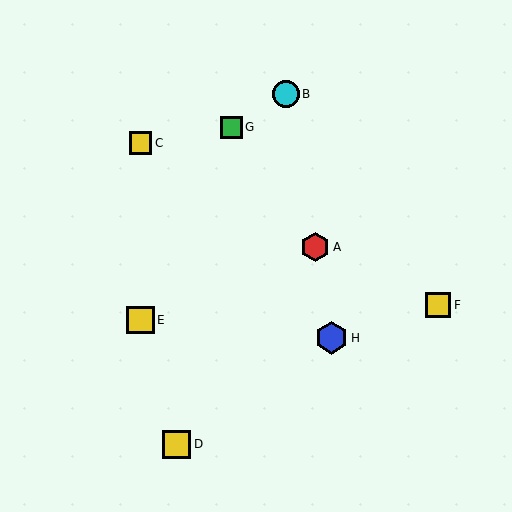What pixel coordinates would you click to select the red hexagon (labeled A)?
Click at (315, 247) to select the red hexagon A.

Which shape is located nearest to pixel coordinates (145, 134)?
The yellow square (labeled C) at (141, 143) is nearest to that location.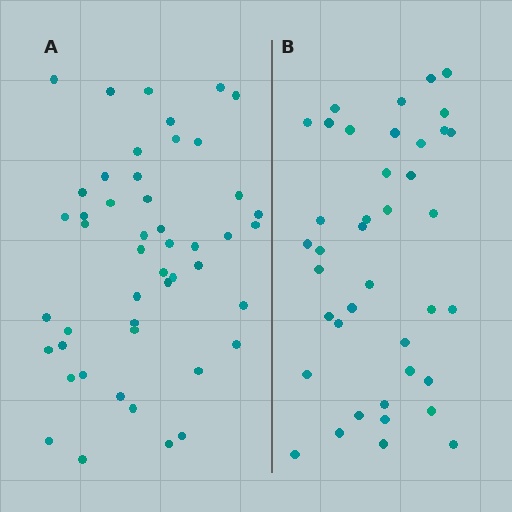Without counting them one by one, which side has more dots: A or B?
Region A (the left region) has more dots.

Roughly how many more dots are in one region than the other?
Region A has roughly 8 or so more dots than region B.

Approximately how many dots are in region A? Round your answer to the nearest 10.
About 50 dots. (The exact count is 48, which rounds to 50.)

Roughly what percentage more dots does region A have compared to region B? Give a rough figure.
About 20% more.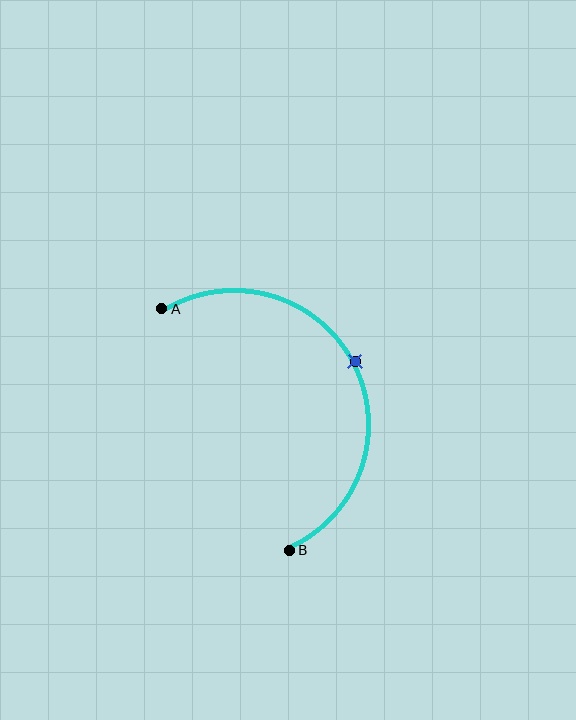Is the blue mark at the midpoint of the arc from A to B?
Yes. The blue mark lies on the arc at equal arc-length from both A and B — it is the arc midpoint.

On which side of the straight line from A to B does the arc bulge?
The arc bulges to the right of the straight line connecting A and B.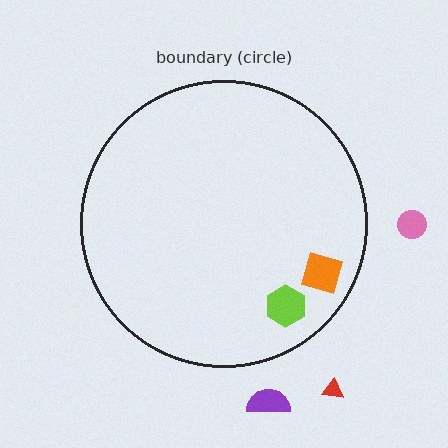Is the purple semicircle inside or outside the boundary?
Outside.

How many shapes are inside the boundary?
2 inside, 3 outside.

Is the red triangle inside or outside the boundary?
Outside.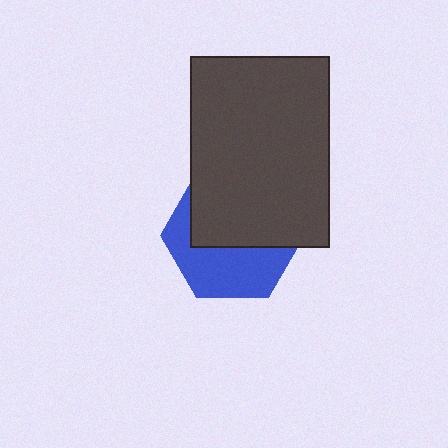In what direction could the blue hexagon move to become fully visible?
The blue hexagon could move down. That would shift it out from behind the dark gray rectangle entirely.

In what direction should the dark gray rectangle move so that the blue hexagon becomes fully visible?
The dark gray rectangle should move up. That is the shortest direction to clear the overlap and leave the blue hexagon fully visible.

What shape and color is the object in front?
The object in front is a dark gray rectangle.